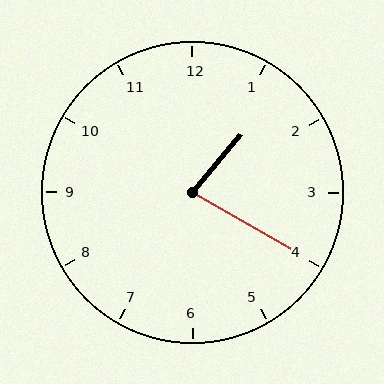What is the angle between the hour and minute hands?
Approximately 80 degrees.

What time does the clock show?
1:20.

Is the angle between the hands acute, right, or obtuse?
It is acute.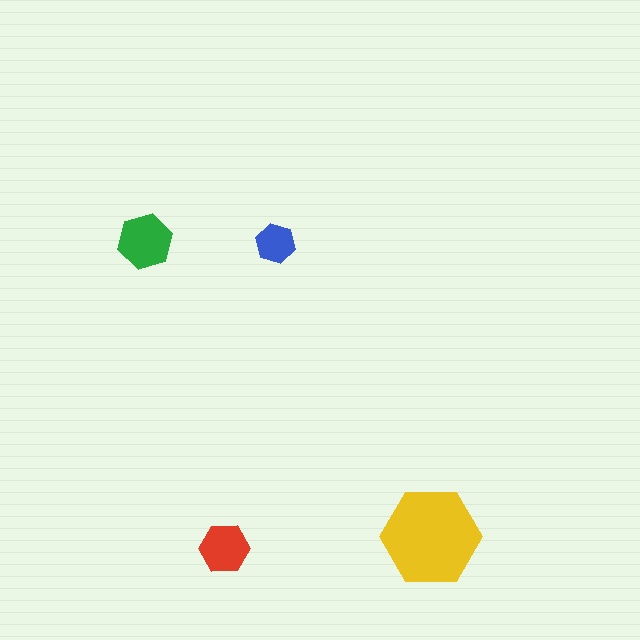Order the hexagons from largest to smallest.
the yellow one, the green one, the red one, the blue one.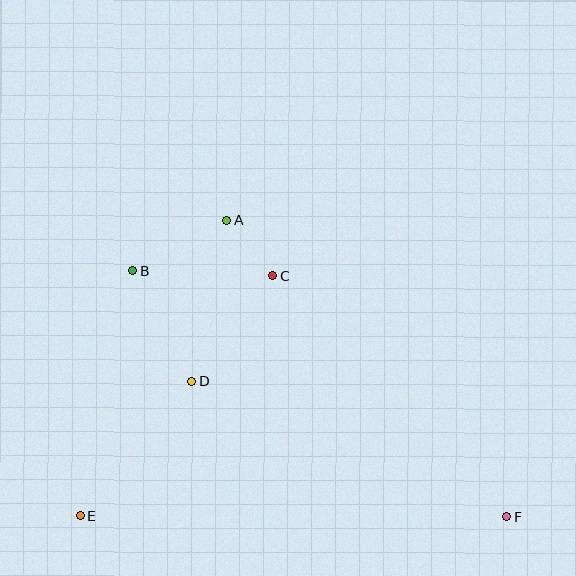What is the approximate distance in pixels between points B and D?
The distance between B and D is approximately 125 pixels.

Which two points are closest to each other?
Points A and C are closest to each other.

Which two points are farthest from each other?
Points B and F are farthest from each other.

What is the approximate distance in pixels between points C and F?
The distance between C and F is approximately 336 pixels.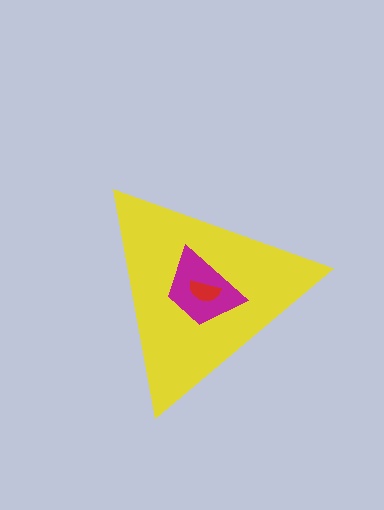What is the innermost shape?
The red semicircle.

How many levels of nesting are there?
3.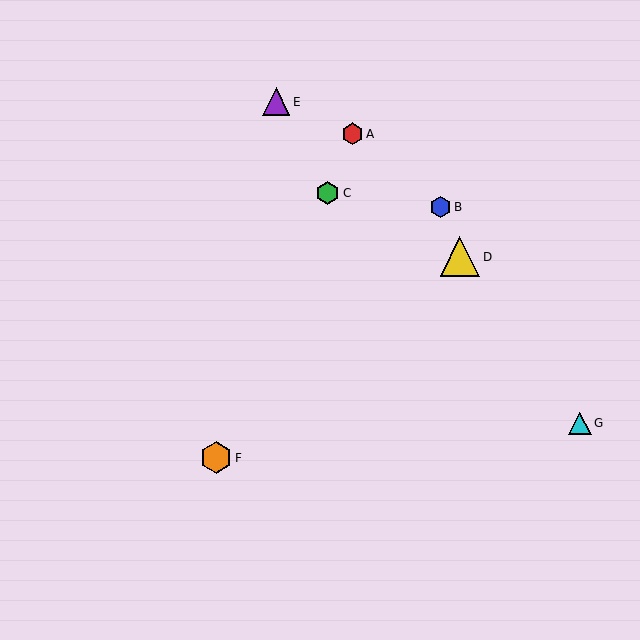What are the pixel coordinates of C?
Object C is at (328, 193).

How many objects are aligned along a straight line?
3 objects (A, C, F) are aligned along a straight line.